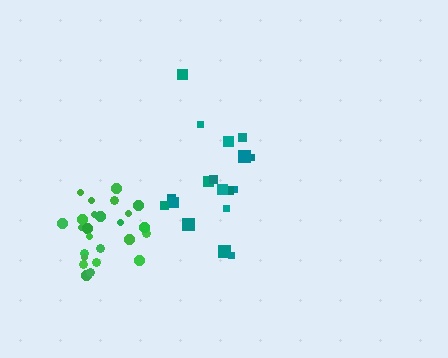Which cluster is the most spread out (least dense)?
Teal.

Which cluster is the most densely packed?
Green.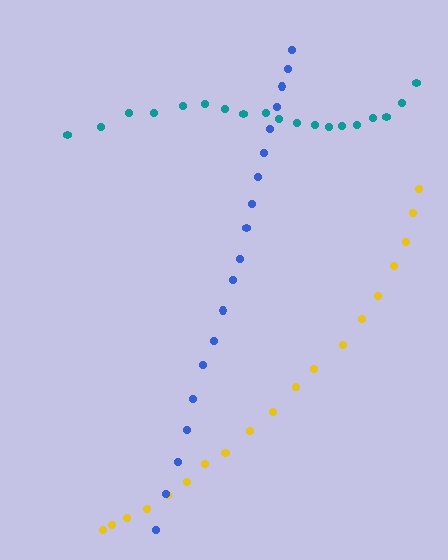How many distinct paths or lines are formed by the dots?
There are 3 distinct paths.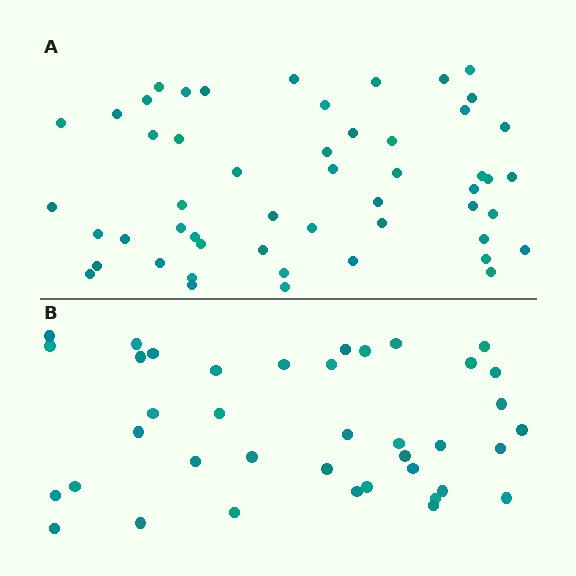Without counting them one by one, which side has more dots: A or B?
Region A (the top region) has more dots.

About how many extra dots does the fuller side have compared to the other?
Region A has approximately 15 more dots than region B.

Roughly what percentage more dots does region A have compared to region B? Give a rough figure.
About 35% more.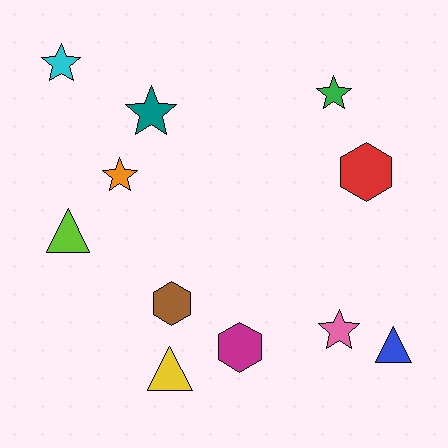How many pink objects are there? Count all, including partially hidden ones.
There is 1 pink object.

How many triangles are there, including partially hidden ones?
There are 3 triangles.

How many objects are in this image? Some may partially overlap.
There are 11 objects.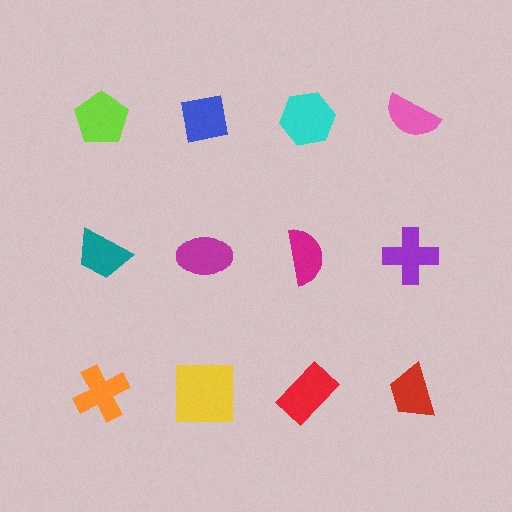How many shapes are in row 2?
4 shapes.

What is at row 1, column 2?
A blue square.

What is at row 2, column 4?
A purple cross.